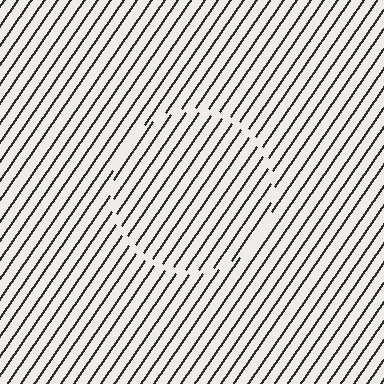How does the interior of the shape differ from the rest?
The interior of the shape contains the same grating, shifted by half a period — the contour is defined by the phase discontinuity where line-ends from the inner and outer gratings abut.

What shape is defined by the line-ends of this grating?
An illusory circle. The interior of the shape contains the same grating, shifted by half a period — the contour is defined by the phase discontinuity where line-ends from the inner and outer gratings abut.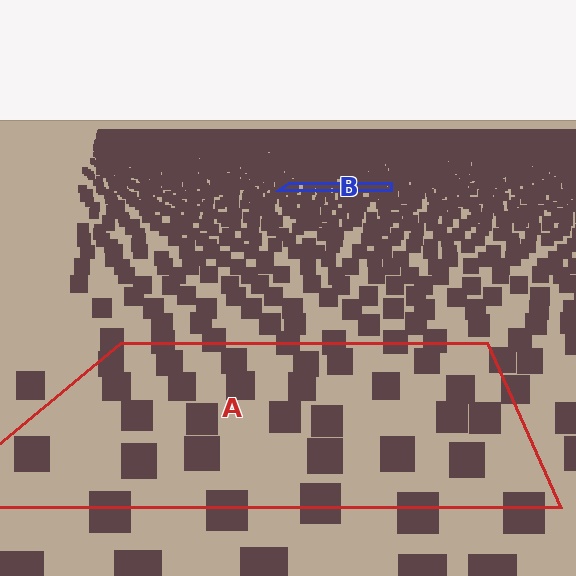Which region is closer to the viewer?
Region A is closer. The texture elements there are larger and more spread out.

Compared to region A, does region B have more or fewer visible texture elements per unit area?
Region B has more texture elements per unit area — they are packed more densely because it is farther away.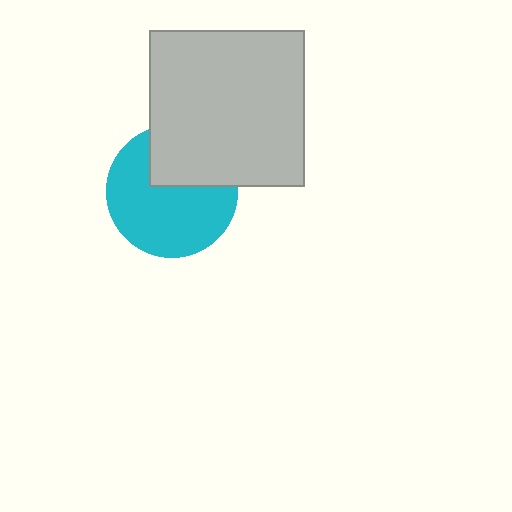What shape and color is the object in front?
The object in front is a light gray square.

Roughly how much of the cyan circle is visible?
Most of it is visible (roughly 67%).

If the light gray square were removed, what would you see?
You would see the complete cyan circle.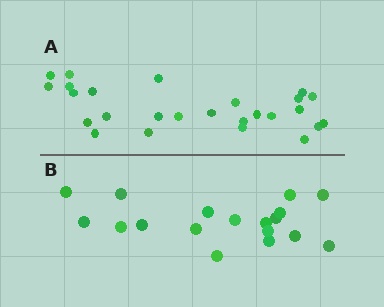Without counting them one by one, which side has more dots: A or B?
Region A (the top region) has more dots.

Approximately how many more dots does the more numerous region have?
Region A has roughly 8 or so more dots than region B.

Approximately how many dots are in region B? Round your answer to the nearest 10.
About 20 dots. (The exact count is 18, which rounds to 20.)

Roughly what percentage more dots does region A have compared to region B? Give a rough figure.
About 45% more.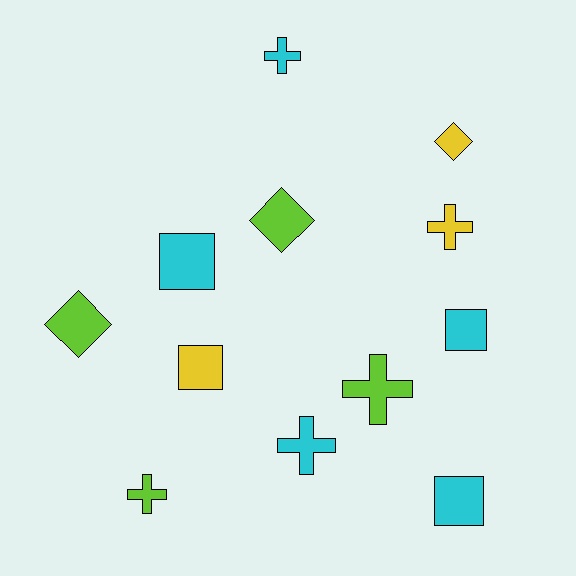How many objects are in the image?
There are 12 objects.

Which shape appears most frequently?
Cross, with 5 objects.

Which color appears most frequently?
Cyan, with 5 objects.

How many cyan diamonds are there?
There are no cyan diamonds.